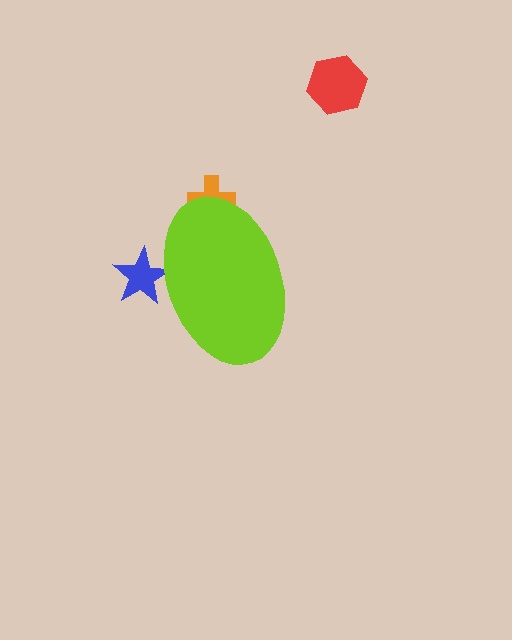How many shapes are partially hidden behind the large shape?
2 shapes are partially hidden.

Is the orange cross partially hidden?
Yes, the orange cross is partially hidden behind the lime ellipse.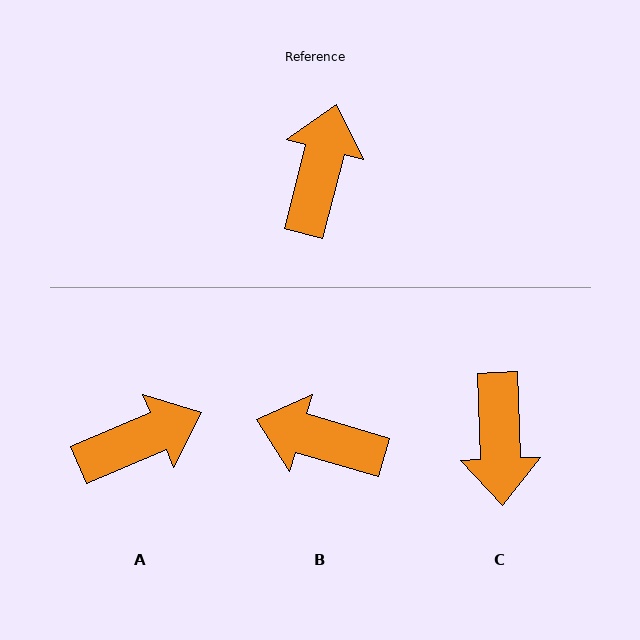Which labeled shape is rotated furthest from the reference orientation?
C, about 163 degrees away.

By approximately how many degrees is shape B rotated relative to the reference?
Approximately 88 degrees counter-clockwise.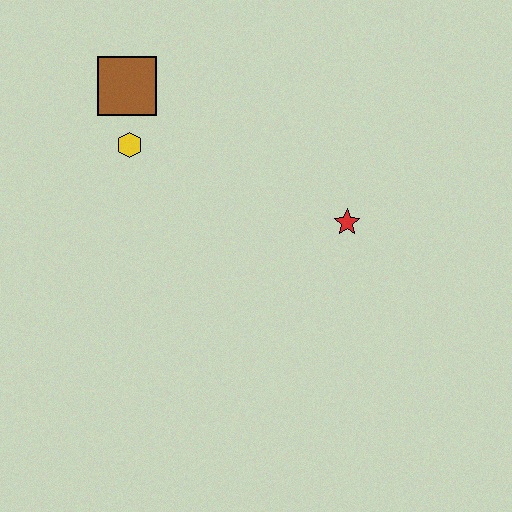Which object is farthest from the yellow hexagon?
The red star is farthest from the yellow hexagon.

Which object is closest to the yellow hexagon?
The brown square is closest to the yellow hexagon.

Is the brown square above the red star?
Yes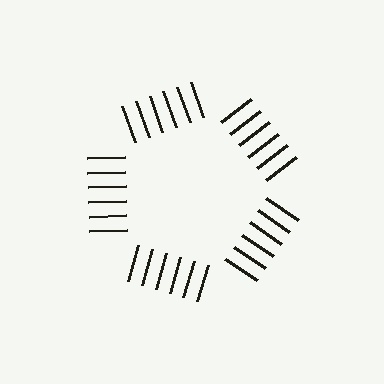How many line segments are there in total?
30 — 6 along each of the 5 edges.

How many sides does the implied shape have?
5 sides — the line-ends trace a pentagon.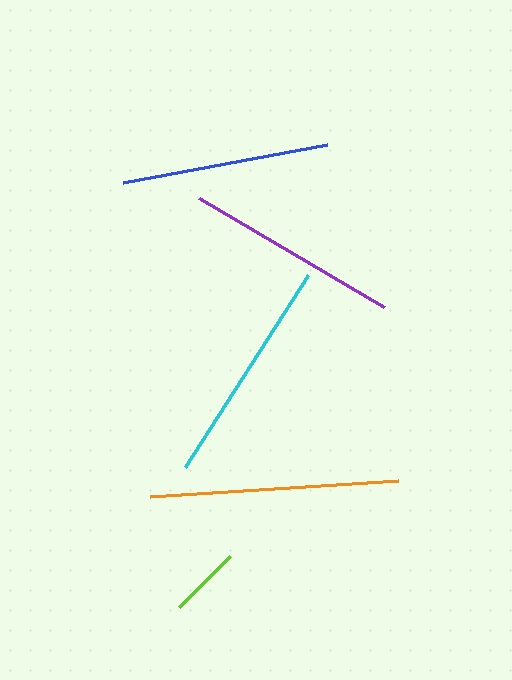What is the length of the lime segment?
The lime segment is approximately 72 pixels long.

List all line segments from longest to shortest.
From longest to shortest: orange, cyan, purple, blue, lime.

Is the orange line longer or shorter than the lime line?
The orange line is longer than the lime line.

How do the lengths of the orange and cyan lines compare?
The orange and cyan lines are approximately the same length.